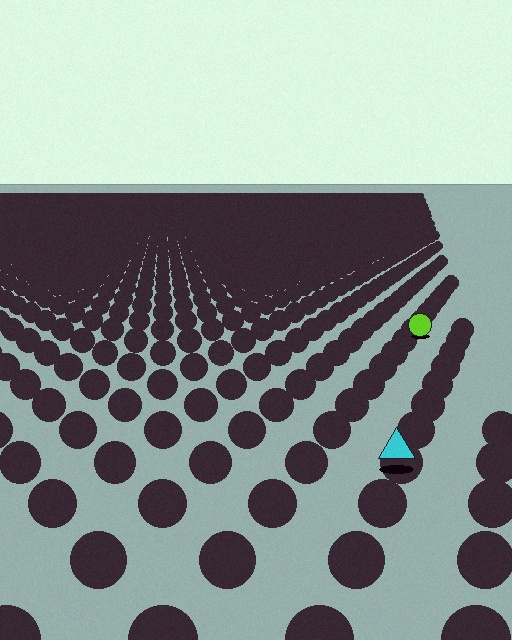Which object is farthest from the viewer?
The lime circle is farthest from the viewer. It appears smaller and the ground texture around it is denser.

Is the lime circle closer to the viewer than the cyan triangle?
No. The cyan triangle is closer — you can tell from the texture gradient: the ground texture is coarser near it.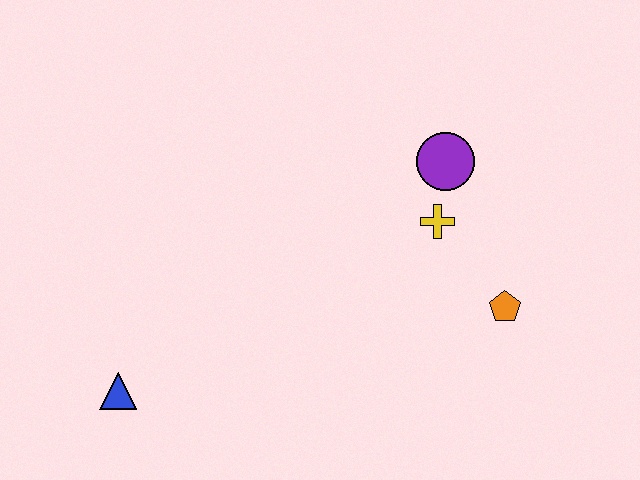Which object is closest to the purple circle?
The yellow cross is closest to the purple circle.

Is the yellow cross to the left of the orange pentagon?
Yes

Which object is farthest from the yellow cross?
The blue triangle is farthest from the yellow cross.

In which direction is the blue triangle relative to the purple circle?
The blue triangle is to the left of the purple circle.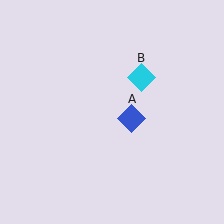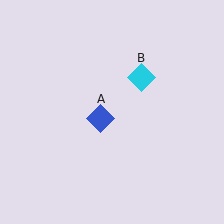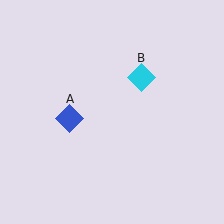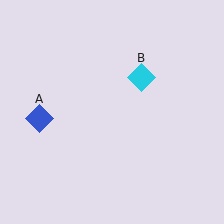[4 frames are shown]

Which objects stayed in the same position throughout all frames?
Cyan diamond (object B) remained stationary.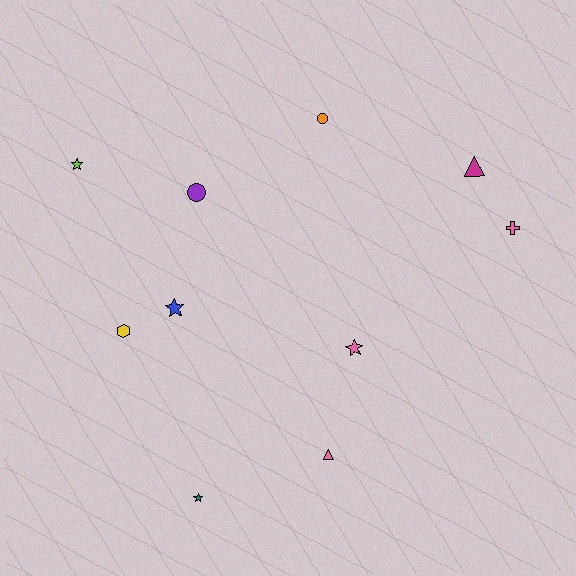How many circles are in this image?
There are 2 circles.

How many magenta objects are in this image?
There is 1 magenta object.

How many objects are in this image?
There are 10 objects.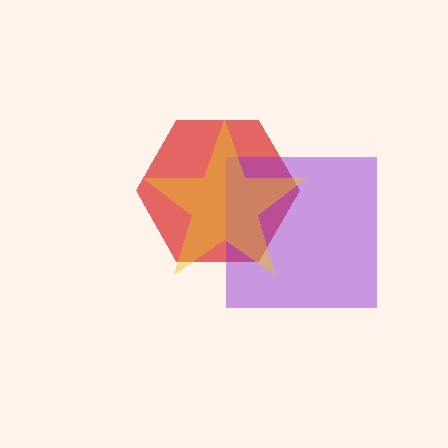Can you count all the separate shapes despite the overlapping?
Yes, there are 3 separate shapes.